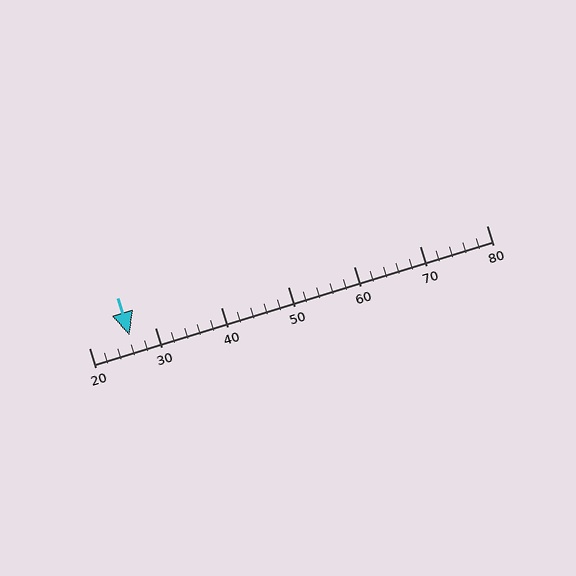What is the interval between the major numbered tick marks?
The major tick marks are spaced 10 units apart.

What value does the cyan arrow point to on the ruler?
The cyan arrow points to approximately 26.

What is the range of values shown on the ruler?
The ruler shows values from 20 to 80.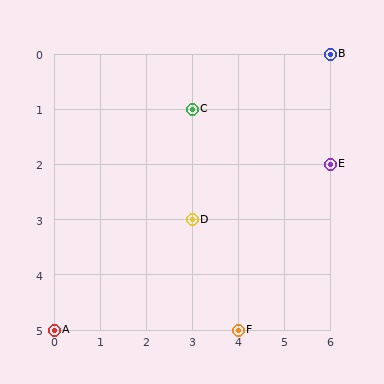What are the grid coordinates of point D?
Point D is at grid coordinates (3, 3).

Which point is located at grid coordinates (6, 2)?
Point E is at (6, 2).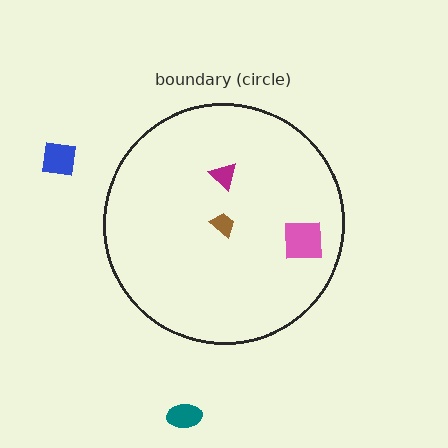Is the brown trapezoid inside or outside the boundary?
Inside.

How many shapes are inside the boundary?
3 inside, 2 outside.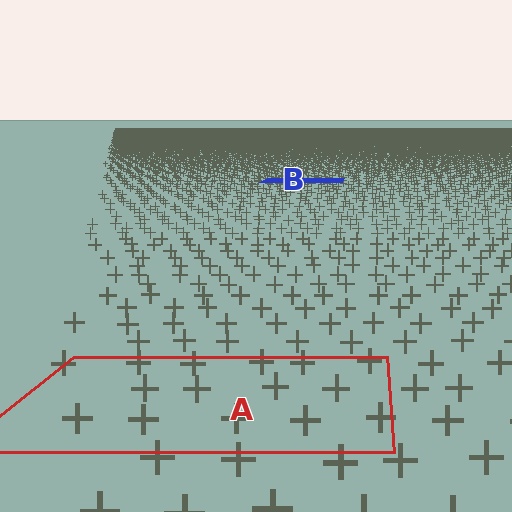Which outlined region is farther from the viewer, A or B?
Region B is farther from the viewer — the texture elements inside it appear smaller and more densely packed.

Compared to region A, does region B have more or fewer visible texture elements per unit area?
Region B has more texture elements per unit area — they are packed more densely because it is farther away.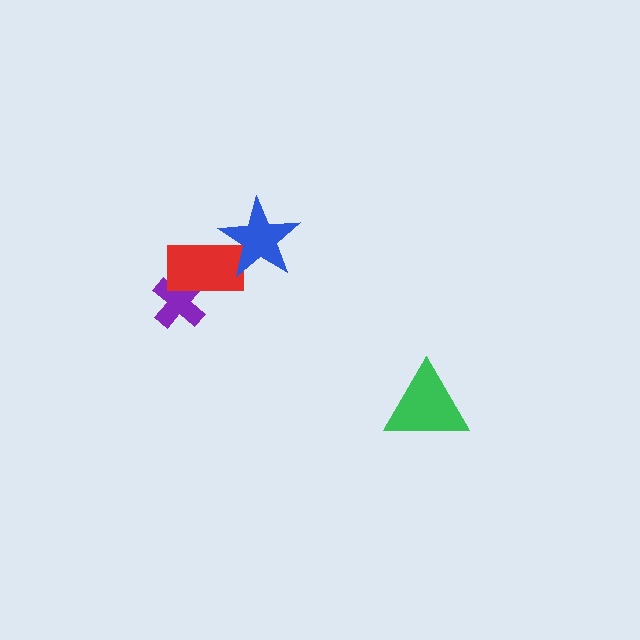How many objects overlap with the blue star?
1 object overlaps with the blue star.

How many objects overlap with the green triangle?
0 objects overlap with the green triangle.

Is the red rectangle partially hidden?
Yes, it is partially covered by another shape.